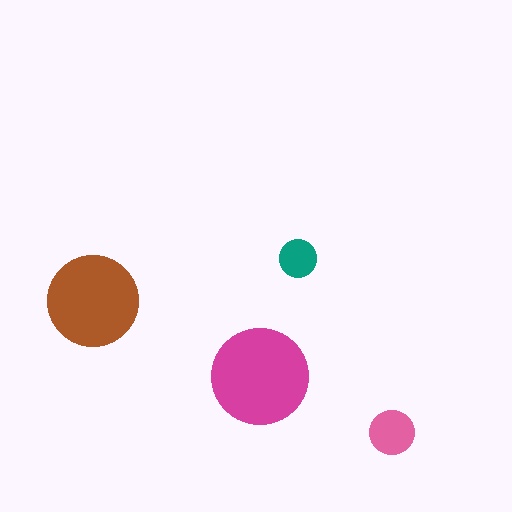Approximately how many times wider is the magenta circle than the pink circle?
About 2 times wider.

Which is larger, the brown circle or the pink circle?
The brown one.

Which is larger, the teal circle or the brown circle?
The brown one.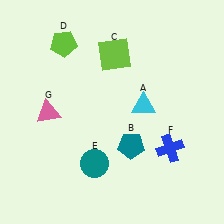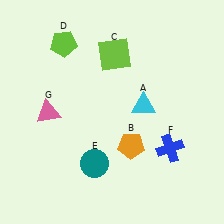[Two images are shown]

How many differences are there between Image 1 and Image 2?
There is 1 difference between the two images.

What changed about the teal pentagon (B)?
In Image 1, B is teal. In Image 2, it changed to orange.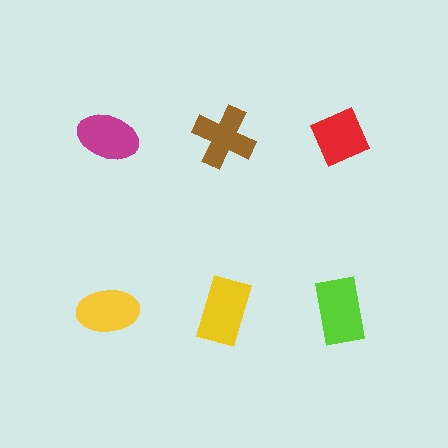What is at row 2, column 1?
A yellow ellipse.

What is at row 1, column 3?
A red diamond.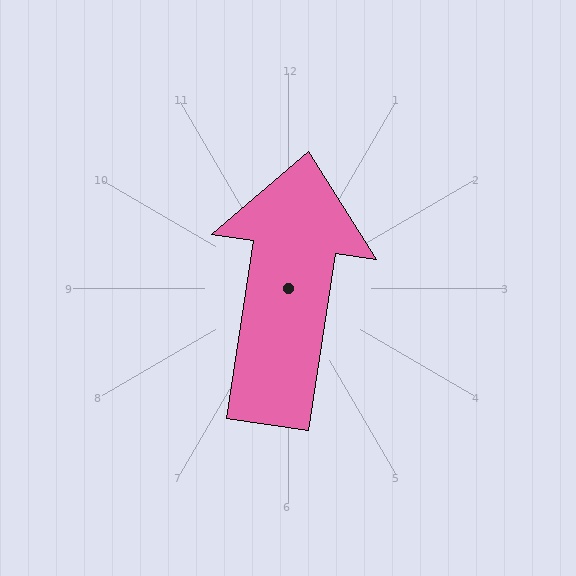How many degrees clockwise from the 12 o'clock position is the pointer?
Approximately 8 degrees.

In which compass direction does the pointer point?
North.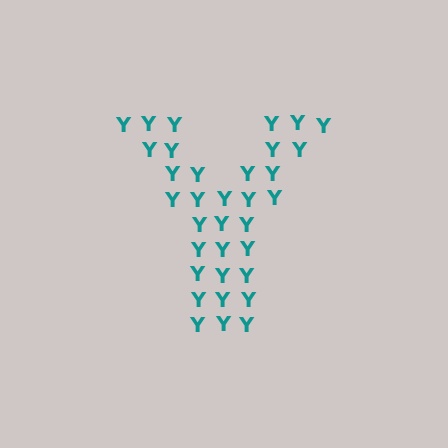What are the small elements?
The small elements are letter Y's.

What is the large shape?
The large shape is the letter Y.